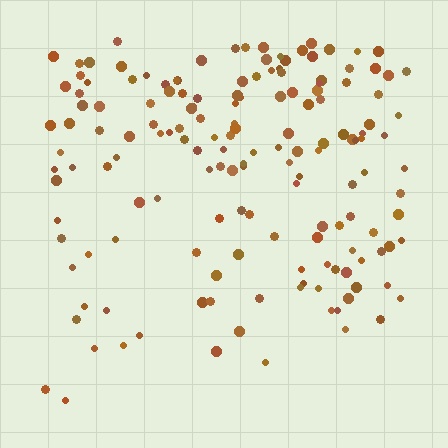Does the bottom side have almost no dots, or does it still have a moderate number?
Still a moderate number, just noticeably fewer than the top.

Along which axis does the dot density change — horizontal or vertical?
Vertical.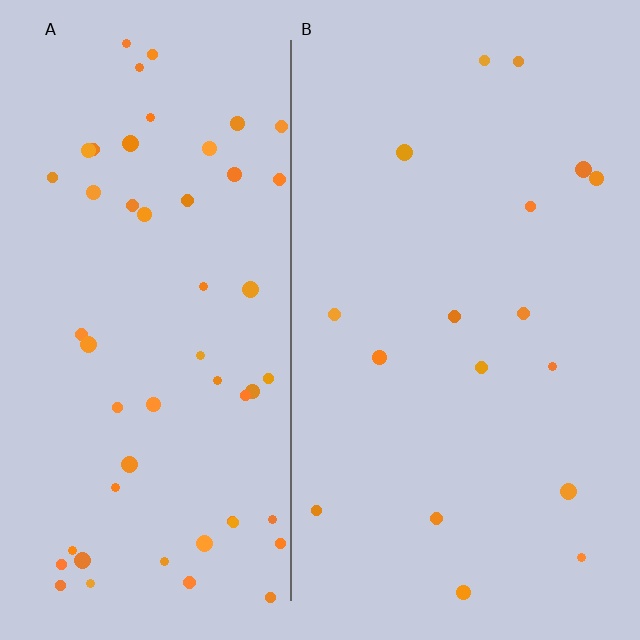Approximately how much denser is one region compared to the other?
Approximately 3.1× — region A over region B.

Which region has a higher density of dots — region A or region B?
A (the left).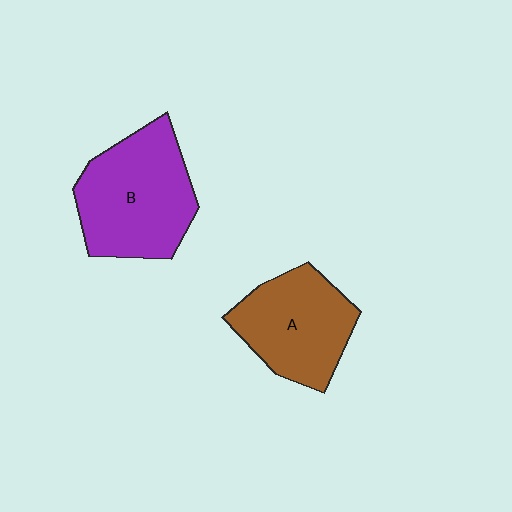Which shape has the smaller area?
Shape A (brown).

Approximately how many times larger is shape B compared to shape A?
Approximately 1.2 times.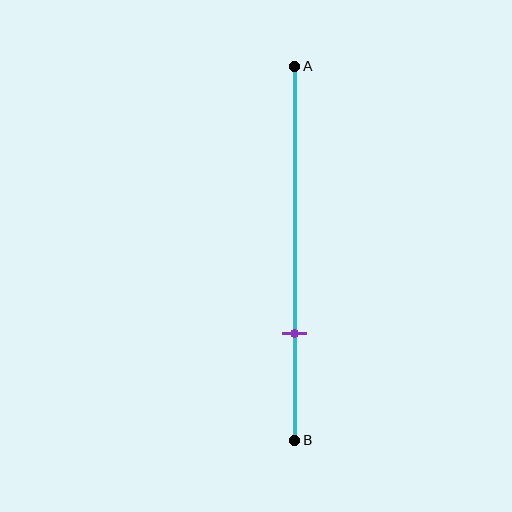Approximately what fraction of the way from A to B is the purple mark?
The purple mark is approximately 70% of the way from A to B.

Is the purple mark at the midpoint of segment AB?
No, the mark is at about 70% from A, not at the 50% midpoint.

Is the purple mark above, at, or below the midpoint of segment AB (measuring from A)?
The purple mark is below the midpoint of segment AB.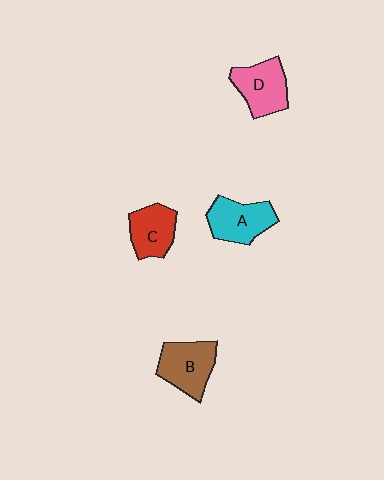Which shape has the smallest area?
Shape C (red).